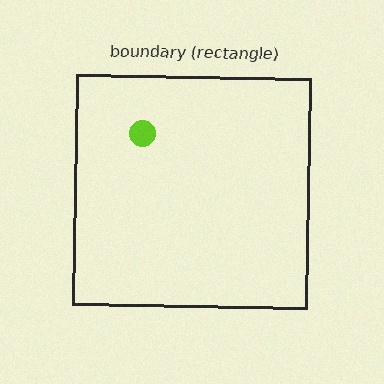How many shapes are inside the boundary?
1 inside, 0 outside.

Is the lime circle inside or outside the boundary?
Inside.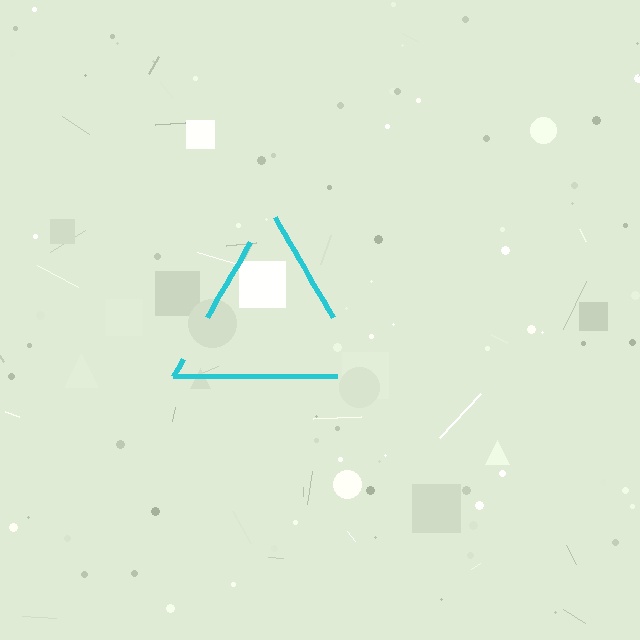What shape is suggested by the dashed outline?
The dashed outline suggests a triangle.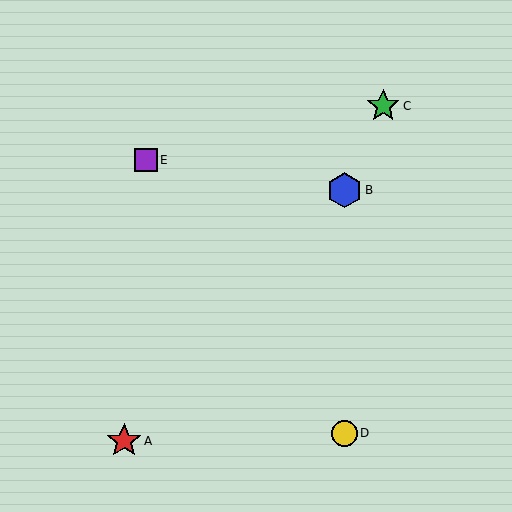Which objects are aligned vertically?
Objects B, D are aligned vertically.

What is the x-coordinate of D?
Object D is at x≈344.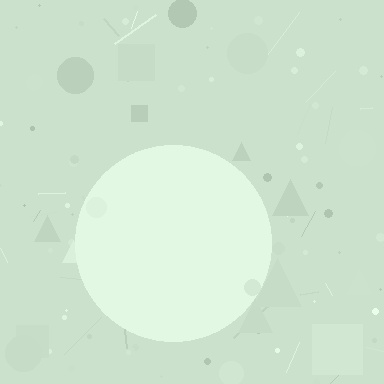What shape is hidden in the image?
A circle is hidden in the image.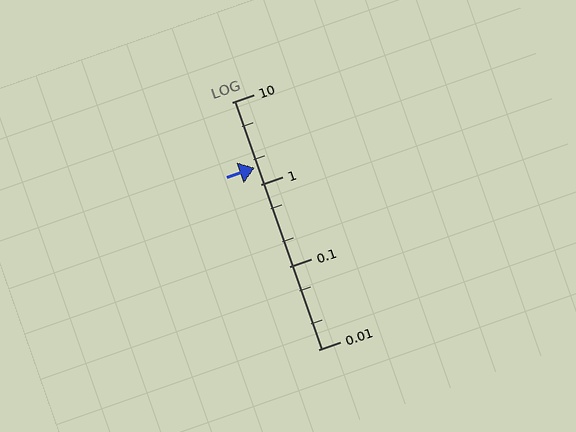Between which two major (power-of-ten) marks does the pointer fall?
The pointer is between 1 and 10.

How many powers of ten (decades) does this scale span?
The scale spans 3 decades, from 0.01 to 10.